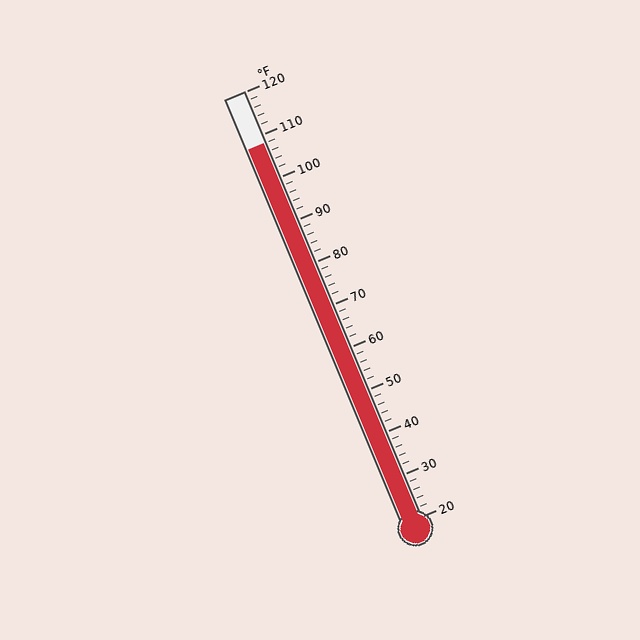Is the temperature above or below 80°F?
The temperature is above 80°F.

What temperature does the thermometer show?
The thermometer shows approximately 108°F.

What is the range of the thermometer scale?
The thermometer scale ranges from 20°F to 120°F.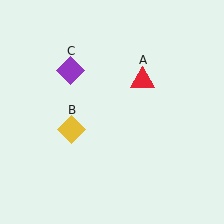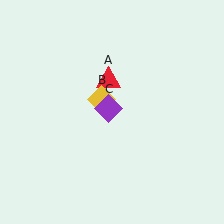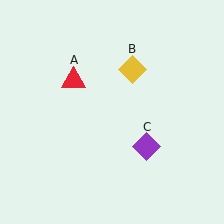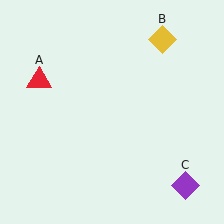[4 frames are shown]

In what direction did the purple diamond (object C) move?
The purple diamond (object C) moved down and to the right.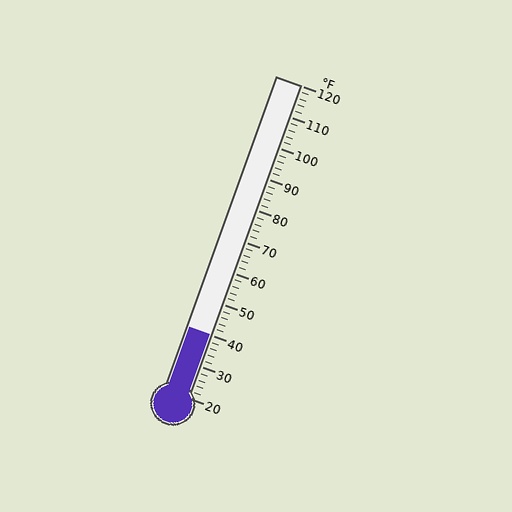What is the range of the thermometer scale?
The thermometer scale ranges from 20°F to 120°F.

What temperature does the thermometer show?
The thermometer shows approximately 40°F.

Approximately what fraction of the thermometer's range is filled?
The thermometer is filled to approximately 20% of its range.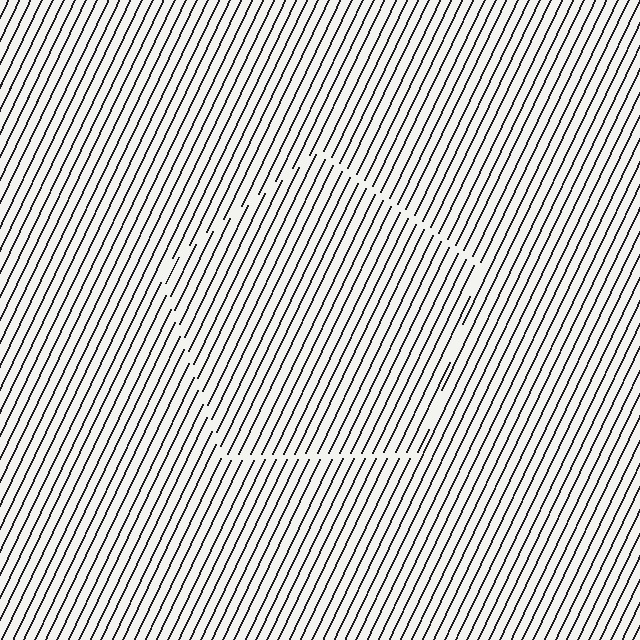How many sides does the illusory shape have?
5 sides — the line-ends trace a pentagon.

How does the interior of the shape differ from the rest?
The interior of the shape contains the same grating, shifted by half a period — the contour is defined by the phase discontinuity where line-ends from the inner and outer gratings abut.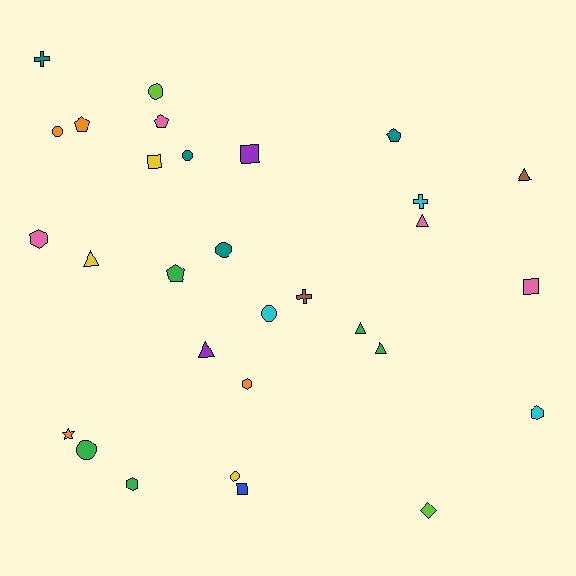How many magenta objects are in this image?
There are no magenta objects.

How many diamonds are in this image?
There is 1 diamond.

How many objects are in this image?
There are 30 objects.